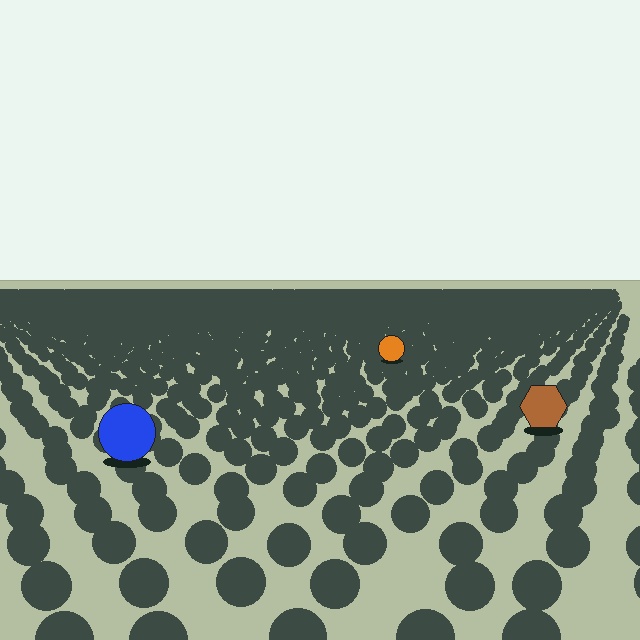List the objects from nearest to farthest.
From nearest to farthest: the blue circle, the brown hexagon, the orange circle.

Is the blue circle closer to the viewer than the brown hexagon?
Yes. The blue circle is closer — you can tell from the texture gradient: the ground texture is coarser near it.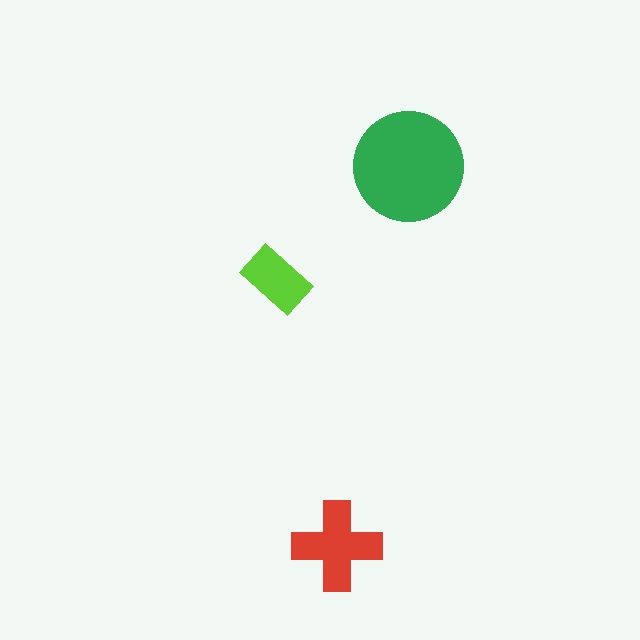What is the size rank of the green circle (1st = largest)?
1st.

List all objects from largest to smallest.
The green circle, the red cross, the lime rectangle.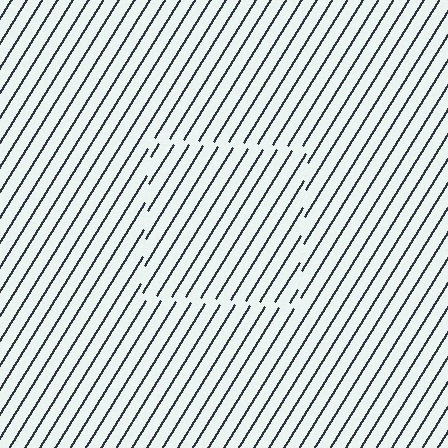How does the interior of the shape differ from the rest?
The interior of the shape contains the same grating, shifted by half a period — the contour is defined by the phase discontinuity where line-ends from the inner and outer gratings abut.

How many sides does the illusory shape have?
4 sides — the line-ends trace a square.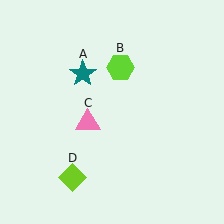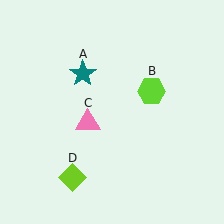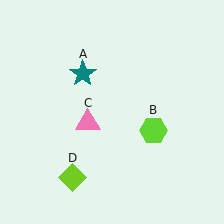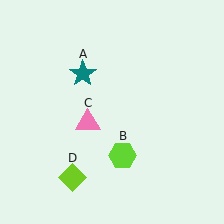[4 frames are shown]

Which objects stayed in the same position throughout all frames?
Teal star (object A) and pink triangle (object C) and lime diamond (object D) remained stationary.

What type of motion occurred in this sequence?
The lime hexagon (object B) rotated clockwise around the center of the scene.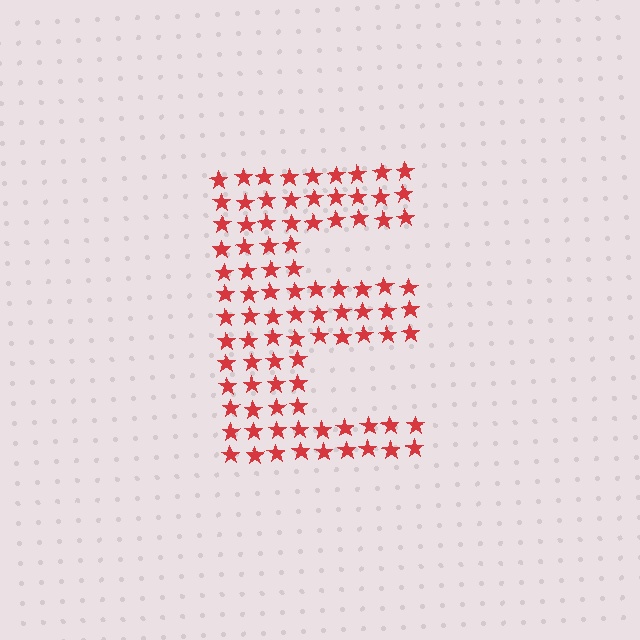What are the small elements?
The small elements are stars.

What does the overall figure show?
The overall figure shows the letter E.